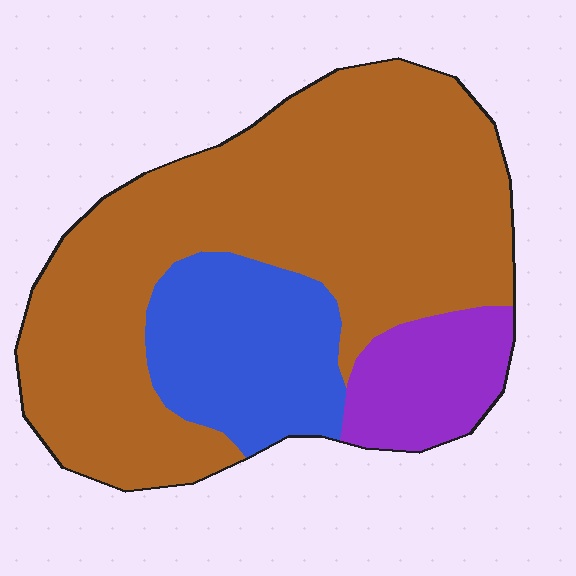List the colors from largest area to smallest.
From largest to smallest: brown, blue, purple.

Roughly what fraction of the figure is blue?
Blue takes up about one fifth (1/5) of the figure.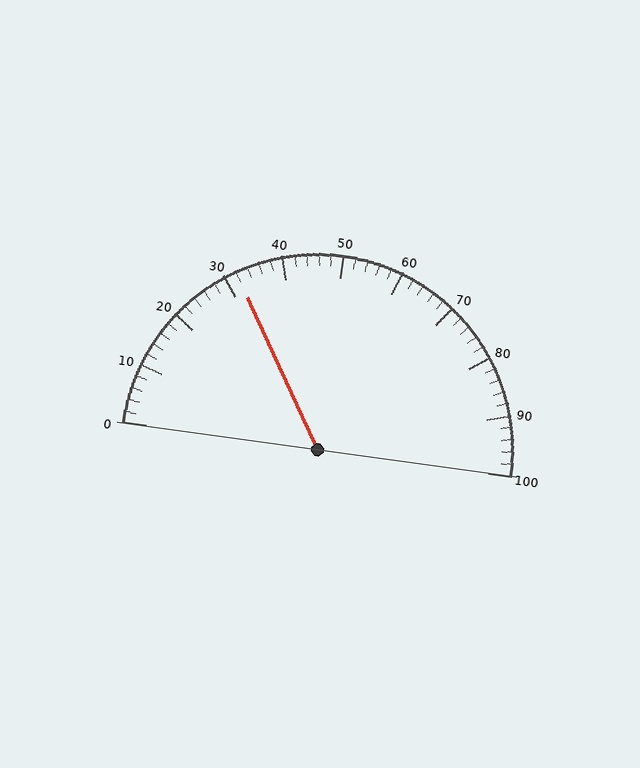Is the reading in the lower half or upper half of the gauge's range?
The reading is in the lower half of the range (0 to 100).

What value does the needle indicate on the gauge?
The needle indicates approximately 32.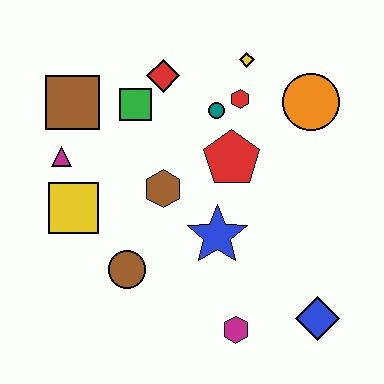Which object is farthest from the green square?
The blue diamond is farthest from the green square.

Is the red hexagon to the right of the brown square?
Yes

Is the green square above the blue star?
Yes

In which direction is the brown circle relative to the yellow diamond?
The brown circle is below the yellow diamond.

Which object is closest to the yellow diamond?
The red hexagon is closest to the yellow diamond.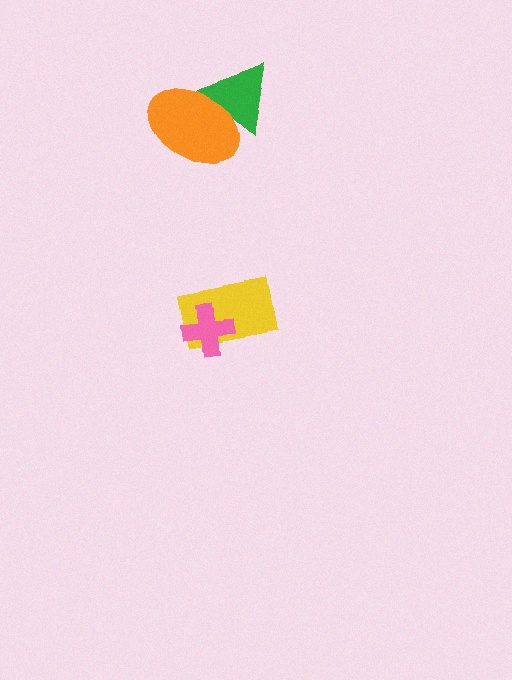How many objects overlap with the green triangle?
1 object overlaps with the green triangle.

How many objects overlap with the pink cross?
1 object overlaps with the pink cross.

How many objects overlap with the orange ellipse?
1 object overlaps with the orange ellipse.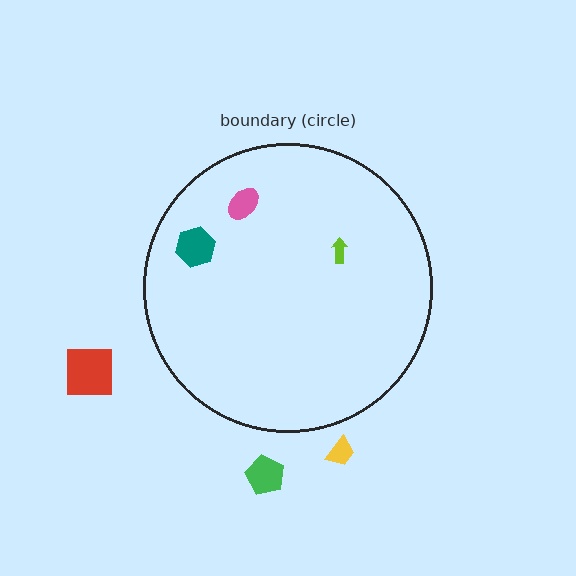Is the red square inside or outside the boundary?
Outside.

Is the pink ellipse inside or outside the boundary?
Inside.